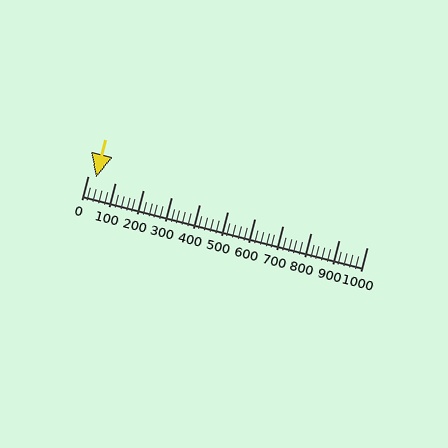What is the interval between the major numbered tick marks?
The major tick marks are spaced 100 units apart.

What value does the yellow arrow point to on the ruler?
The yellow arrow points to approximately 30.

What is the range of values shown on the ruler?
The ruler shows values from 0 to 1000.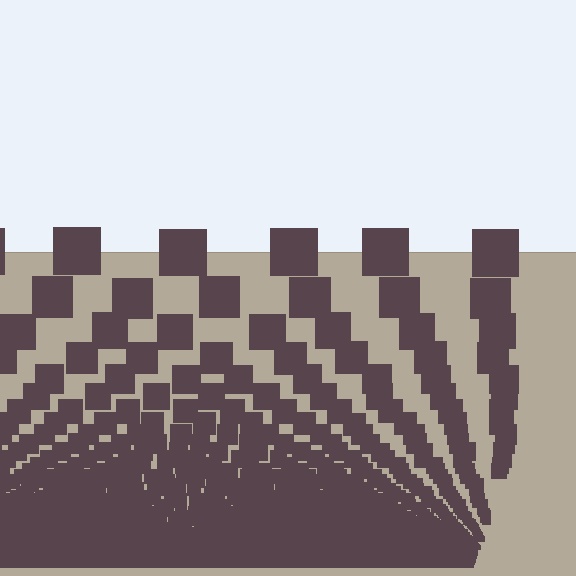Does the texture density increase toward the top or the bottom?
Density increases toward the bottom.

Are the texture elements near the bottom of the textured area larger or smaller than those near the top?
Smaller. The gradient is inverted — elements near the bottom are smaller and denser.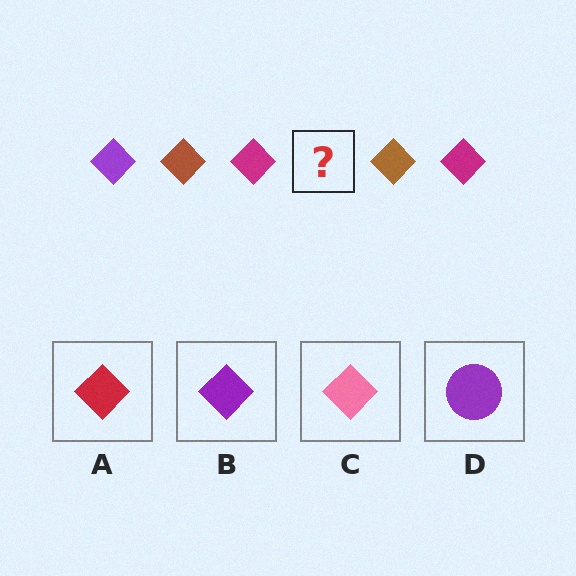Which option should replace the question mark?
Option B.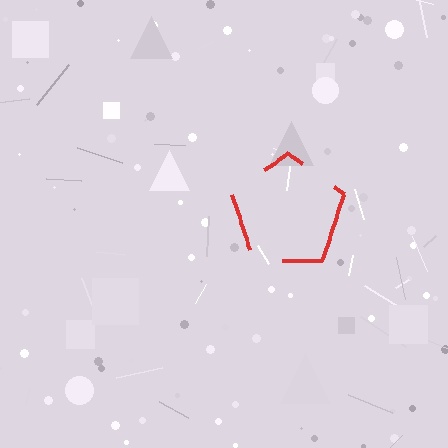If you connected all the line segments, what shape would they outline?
They would outline a pentagon.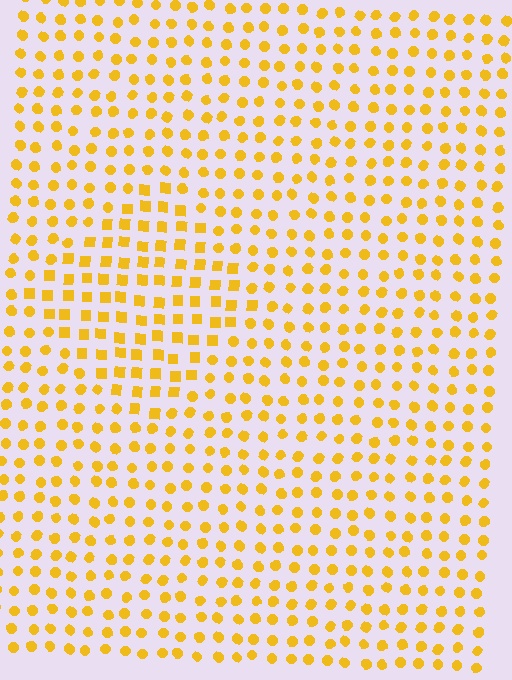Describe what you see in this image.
The image is filled with small yellow elements arranged in a uniform grid. A diamond-shaped region contains squares, while the surrounding area contains circles. The boundary is defined purely by the change in element shape.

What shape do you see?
I see a diamond.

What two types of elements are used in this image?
The image uses squares inside the diamond region and circles outside it.